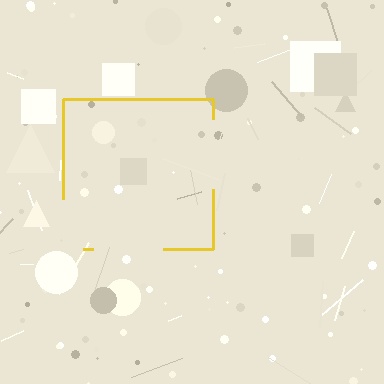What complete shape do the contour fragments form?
The contour fragments form a square.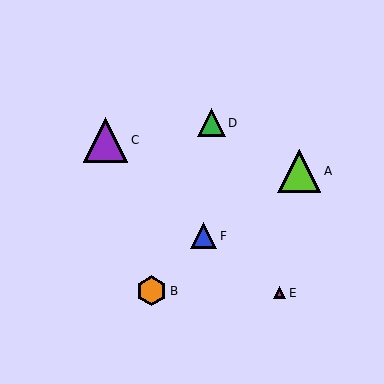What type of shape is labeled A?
Shape A is a lime triangle.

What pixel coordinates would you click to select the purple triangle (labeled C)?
Click at (105, 140) to select the purple triangle C.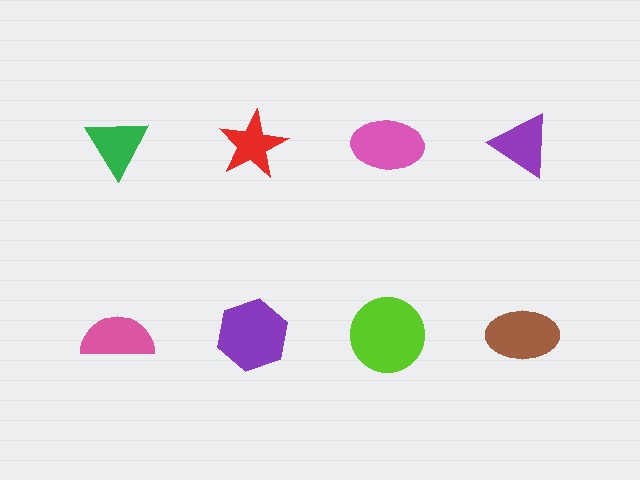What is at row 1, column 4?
A purple triangle.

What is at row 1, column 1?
A green triangle.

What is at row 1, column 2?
A red star.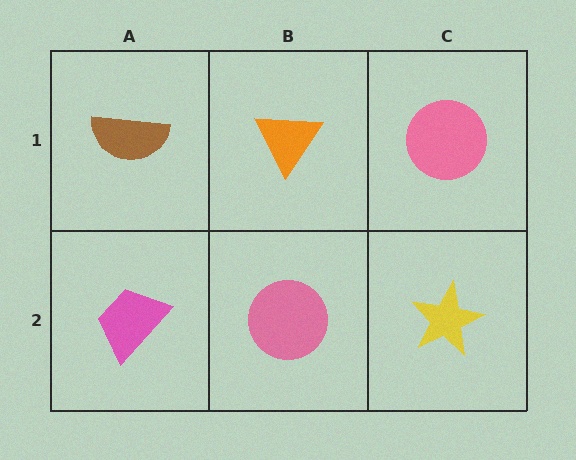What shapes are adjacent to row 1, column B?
A pink circle (row 2, column B), a brown semicircle (row 1, column A), a pink circle (row 1, column C).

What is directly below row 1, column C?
A yellow star.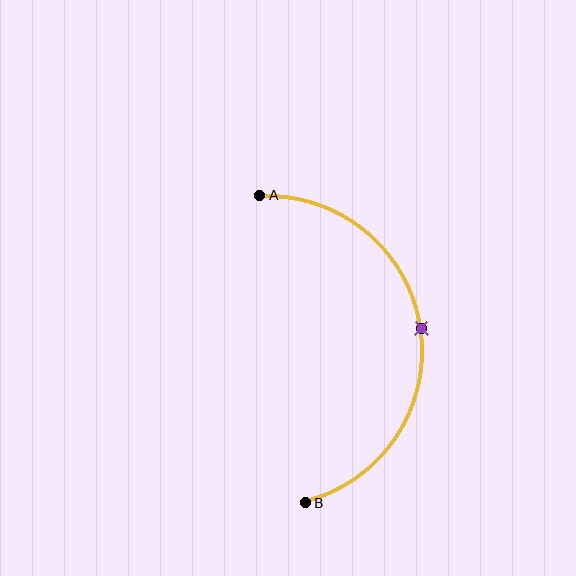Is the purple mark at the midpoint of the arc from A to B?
Yes. The purple mark lies on the arc at equal arc-length from both A and B — it is the arc midpoint.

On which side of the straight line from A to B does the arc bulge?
The arc bulges to the right of the straight line connecting A and B.